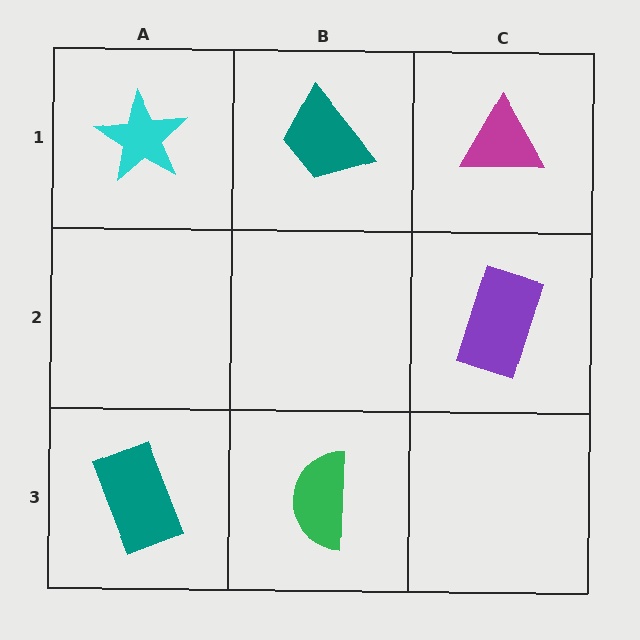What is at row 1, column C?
A magenta triangle.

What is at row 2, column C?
A purple rectangle.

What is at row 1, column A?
A cyan star.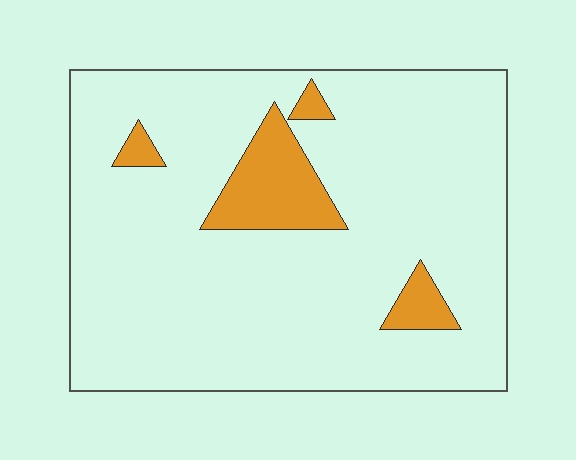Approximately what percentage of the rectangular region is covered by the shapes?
Approximately 10%.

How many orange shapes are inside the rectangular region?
4.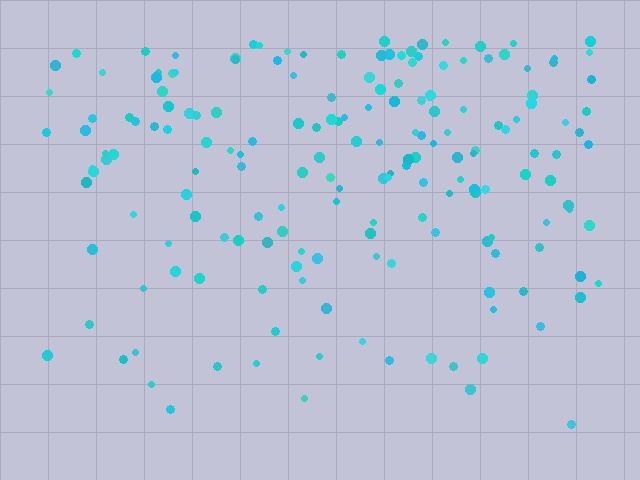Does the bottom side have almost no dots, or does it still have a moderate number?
Still a moderate number, just noticeably fewer than the top.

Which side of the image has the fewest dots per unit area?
The bottom.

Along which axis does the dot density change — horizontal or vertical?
Vertical.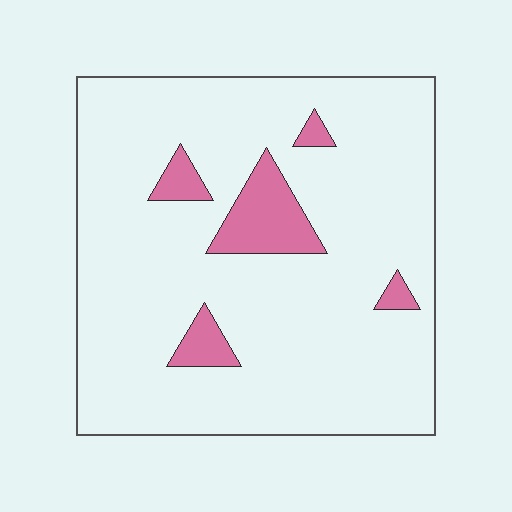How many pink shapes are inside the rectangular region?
5.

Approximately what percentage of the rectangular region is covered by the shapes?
Approximately 10%.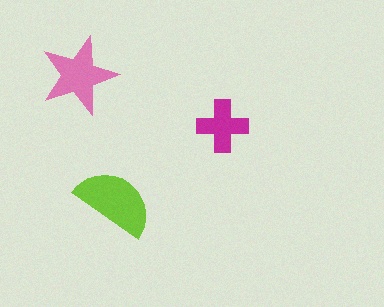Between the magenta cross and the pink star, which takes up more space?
The pink star.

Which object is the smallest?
The magenta cross.